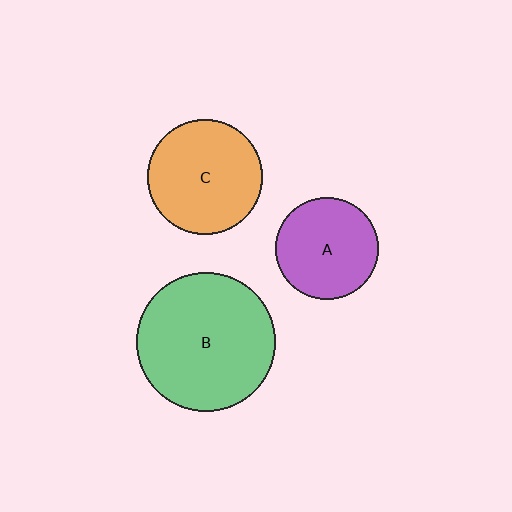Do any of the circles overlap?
No, none of the circles overlap.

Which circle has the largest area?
Circle B (green).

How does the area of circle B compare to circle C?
Approximately 1.5 times.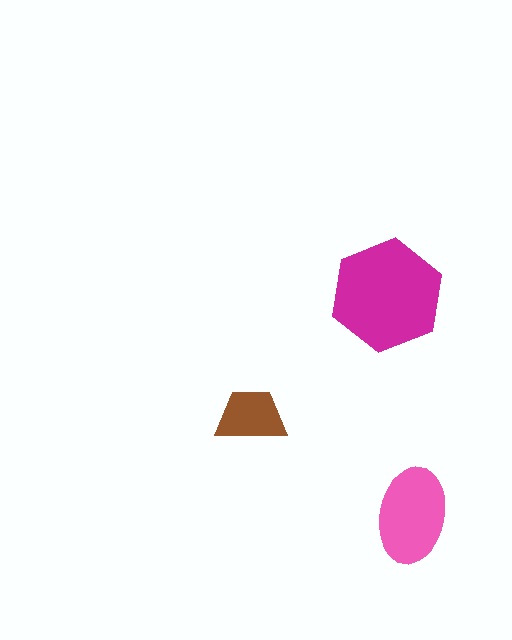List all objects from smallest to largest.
The brown trapezoid, the pink ellipse, the magenta hexagon.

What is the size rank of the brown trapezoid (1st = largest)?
3rd.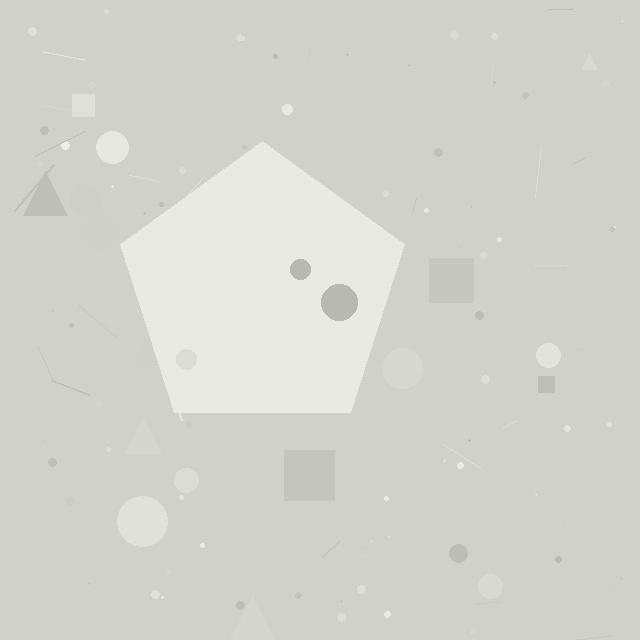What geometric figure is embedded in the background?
A pentagon is embedded in the background.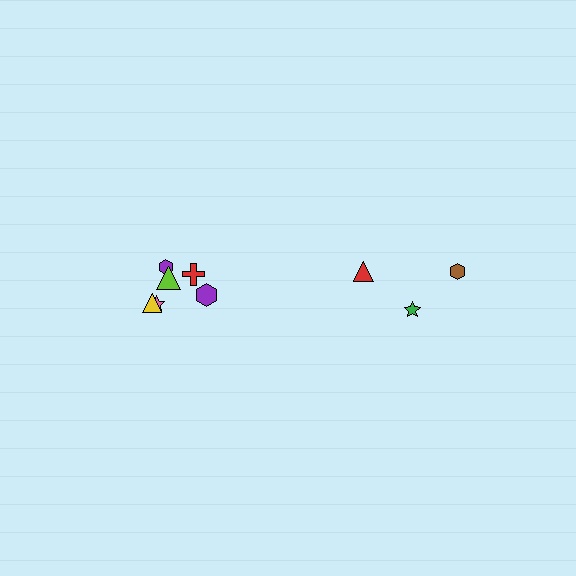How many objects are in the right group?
There are 3 objects.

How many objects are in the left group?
There are 6 objects.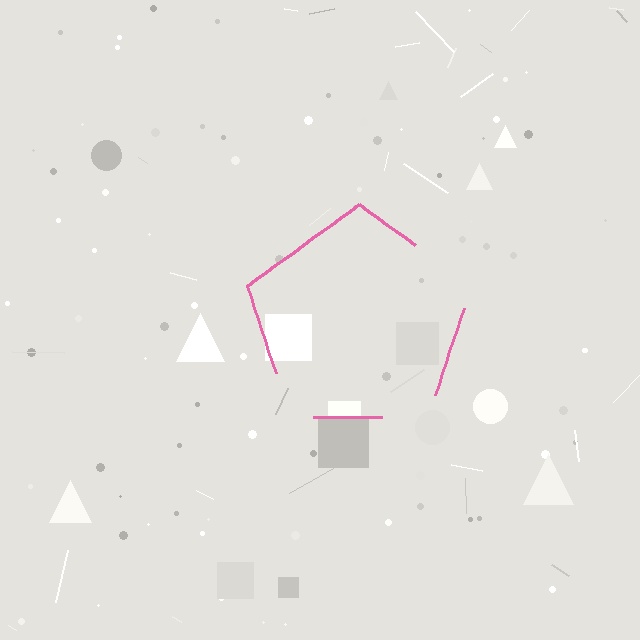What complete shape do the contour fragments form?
The contour fragments form a pentagon.